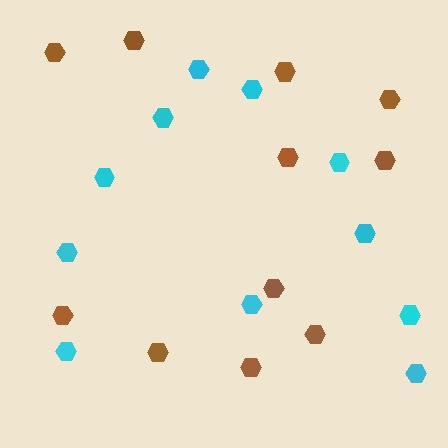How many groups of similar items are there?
There are 2 groups: one group of brown hexagons (11) and one group of cyan hexagons (11).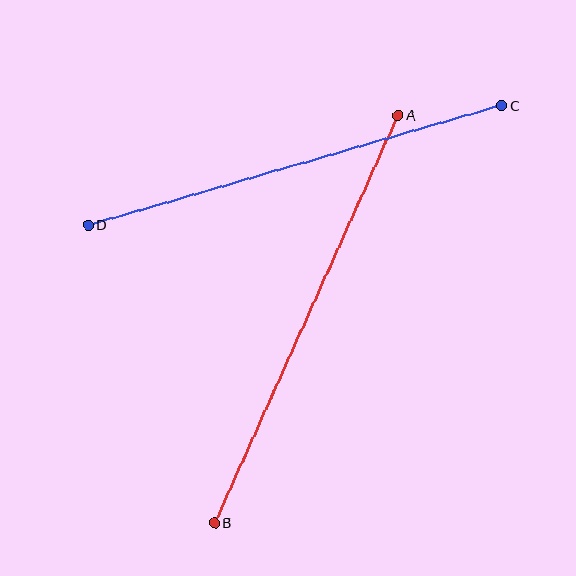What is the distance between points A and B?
The distance is approximately 447 pixels.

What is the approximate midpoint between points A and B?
The midpoint is at approximately (306, 319) pixels.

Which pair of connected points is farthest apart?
Points A and B are farthest apart.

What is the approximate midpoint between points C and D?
The midpoint is at approximately (295, 165) pixels.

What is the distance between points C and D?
The distance is approximately 430 pixels.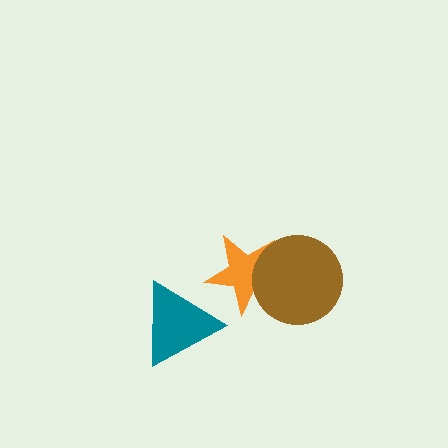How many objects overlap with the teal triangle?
0 objects overlap with the teal triangle.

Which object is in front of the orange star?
The brown circle is in front of the orange star.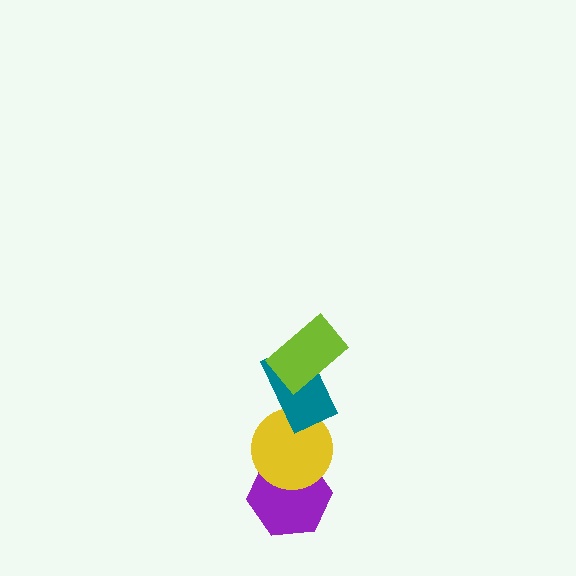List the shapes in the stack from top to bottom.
From top to bottom: the lime rectangle, the teal rectangle, the yellow circle, the purple hexagon.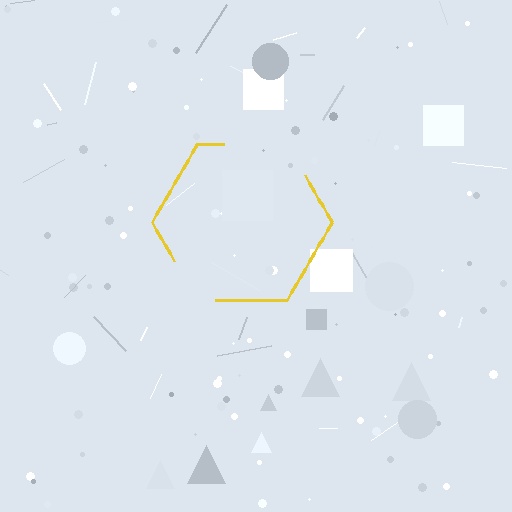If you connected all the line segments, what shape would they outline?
They would outline a hexagon.